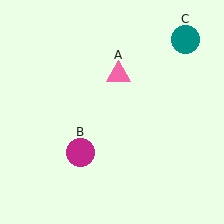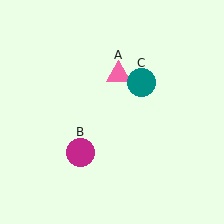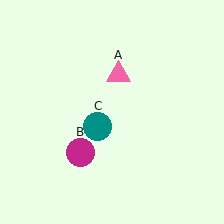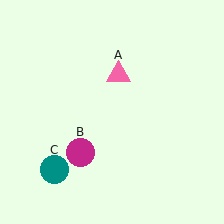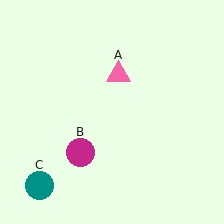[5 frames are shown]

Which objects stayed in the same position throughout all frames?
Pink triangle (object A) and magenta circle (object B) remained stationary.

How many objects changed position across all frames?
1 object changed position: teal circle (object C).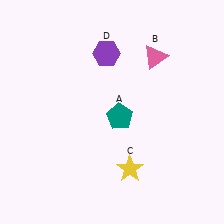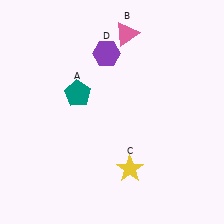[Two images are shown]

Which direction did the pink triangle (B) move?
The pink triangle (B) moved left.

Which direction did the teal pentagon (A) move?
The teal pentagon (A) moved left.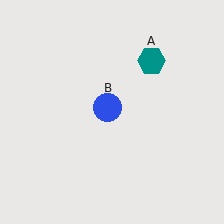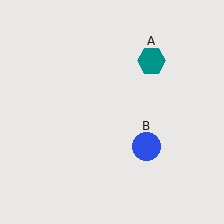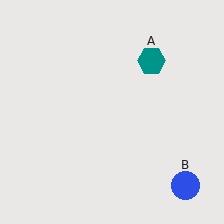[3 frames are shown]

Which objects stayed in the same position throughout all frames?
Teal hexagon (object A) remained stationary.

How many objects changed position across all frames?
1 object changed position: blue circle (object B).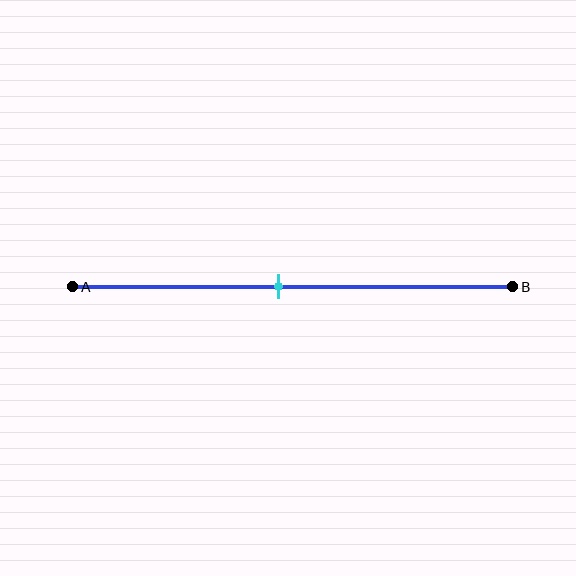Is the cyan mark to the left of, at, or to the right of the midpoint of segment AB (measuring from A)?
The cyan mark is to the left of the midpoint of segment AB.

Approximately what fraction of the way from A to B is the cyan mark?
The cyan mark is approximately 45% of the way from A to B.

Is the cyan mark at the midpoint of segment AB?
No, the mark is at about 45% from A, not at the 50% midpoint.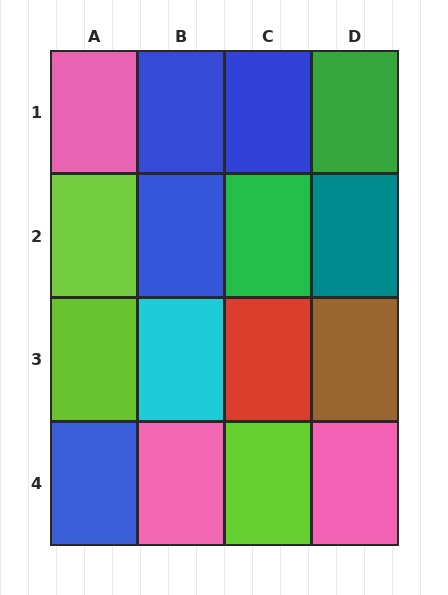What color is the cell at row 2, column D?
Teal.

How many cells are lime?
3 cells are lime.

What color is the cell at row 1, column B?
Blue.